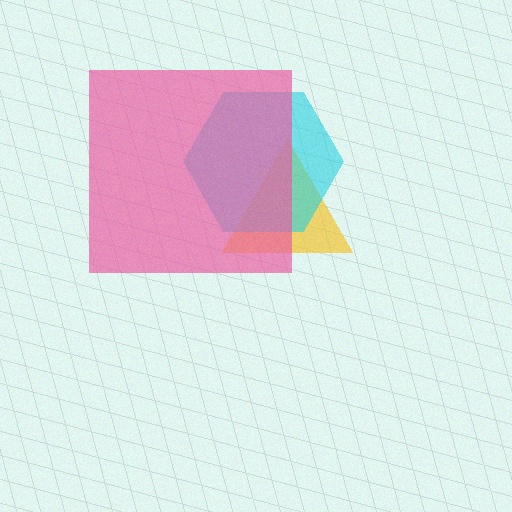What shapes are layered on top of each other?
The layered shapes are: a yellow triangle, a cyan hexagon, a pink square.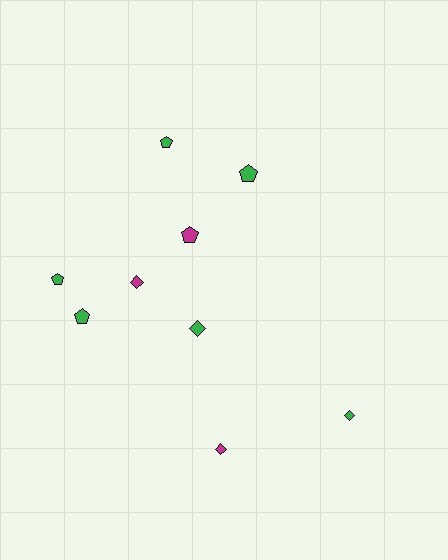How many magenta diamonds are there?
There are 2 magenta diamonds.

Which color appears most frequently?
Green, with 6 objects.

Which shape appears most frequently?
Pentagon, with 5 objects.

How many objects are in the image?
There are 9 objects.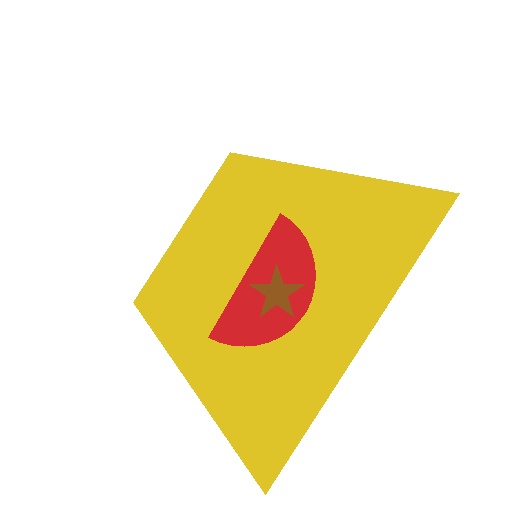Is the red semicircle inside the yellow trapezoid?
Yes.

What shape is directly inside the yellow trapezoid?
The red semicircle.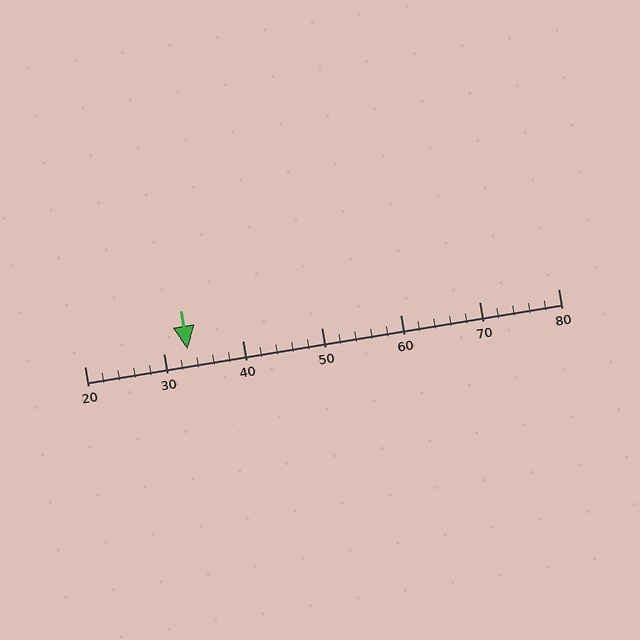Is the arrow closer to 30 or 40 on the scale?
The arrow is closer to 30.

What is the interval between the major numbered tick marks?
The major tick marks are spaced 10 units apart.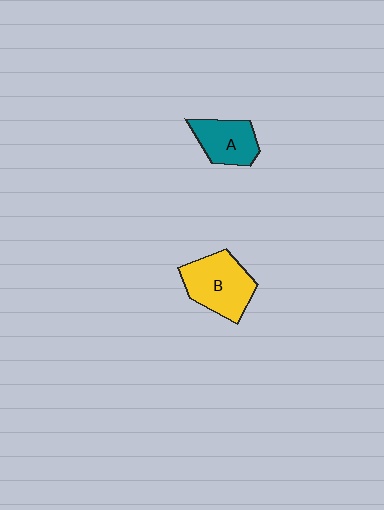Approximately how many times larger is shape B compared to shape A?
Approximately 1.4 times.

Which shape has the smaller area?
Shape A (teal).